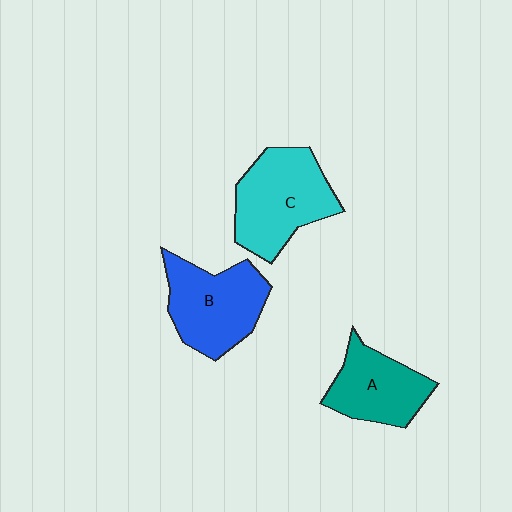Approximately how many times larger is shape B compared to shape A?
Approximately 1.2 times.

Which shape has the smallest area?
Shape A (teal).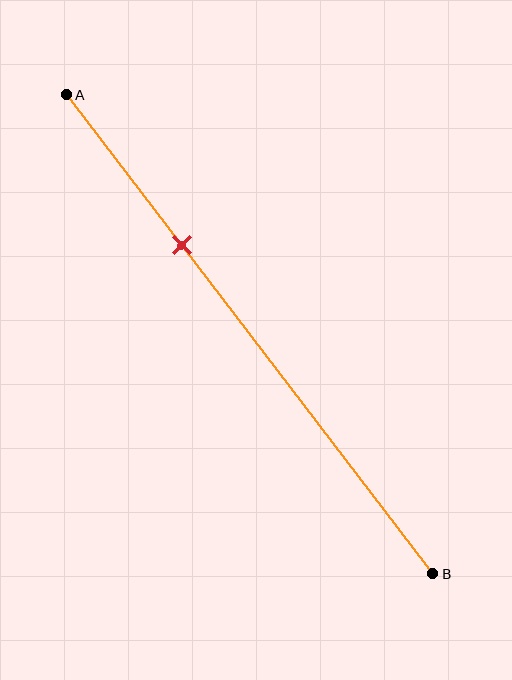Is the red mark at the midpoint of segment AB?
No, the mark is at about 30% from A, not at the 50% midpoint.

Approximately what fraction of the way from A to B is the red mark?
The red mark is approximately 30% of the way from A to B.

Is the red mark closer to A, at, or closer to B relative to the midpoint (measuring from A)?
The red mark is closer to point A than the midpoint of segment AB.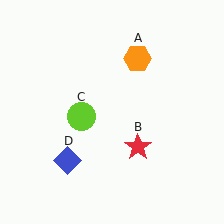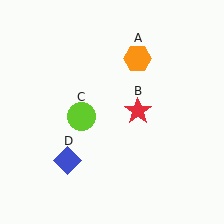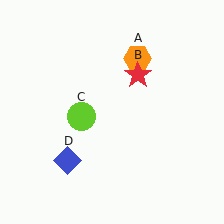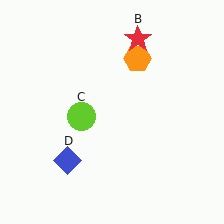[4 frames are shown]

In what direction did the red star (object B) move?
The red star (object B) moved up.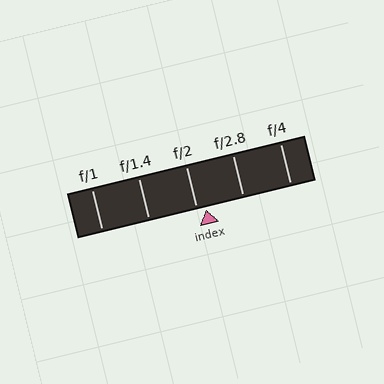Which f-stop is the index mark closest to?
The index mark is closest to f/2.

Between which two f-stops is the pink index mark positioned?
The index mark is between f/2 and f/2.8.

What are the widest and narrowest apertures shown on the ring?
The widest aperture shown is f/1 and the narrowest is f/4.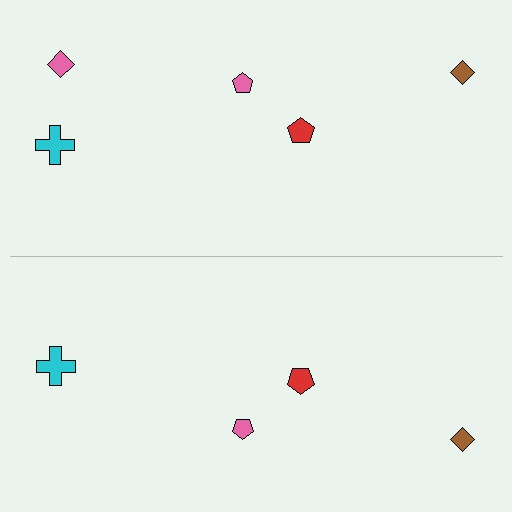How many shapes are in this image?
There are 9 shapes in this image.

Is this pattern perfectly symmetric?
No, the pattern is not perfectly symmetric. A pink diamond is missing from the bottom side.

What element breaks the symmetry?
A pink diamond is missing from the bottom side.